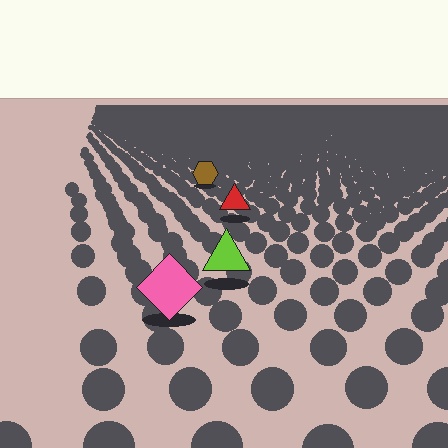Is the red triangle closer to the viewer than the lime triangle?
No. The lime triangle is closer — you can tell from the texture gradient: the ground texture is coarser near it.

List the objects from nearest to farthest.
From nearest to farthest: the pink diamond, the lime triangle, the red triangle, the brown hexagon.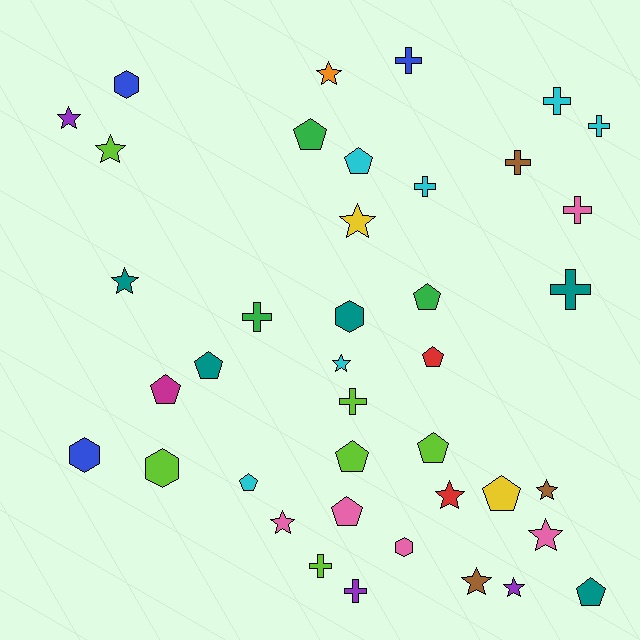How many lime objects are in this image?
There are 6 lime objects.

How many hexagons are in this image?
There are 5 hexagons.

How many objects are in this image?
There are 40 objects.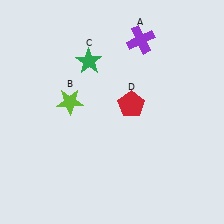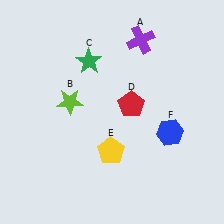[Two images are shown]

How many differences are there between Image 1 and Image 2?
There are 2 differences between the two images.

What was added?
A yellow pentagon (E), a blue hexagon (F) were added in Image 2.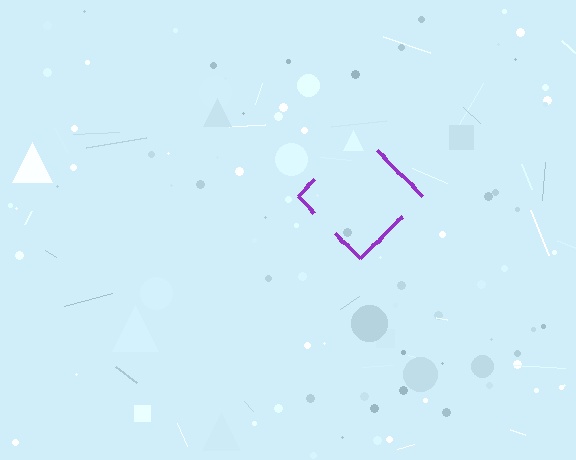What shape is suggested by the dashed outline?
The dashed outline suggests a diamond.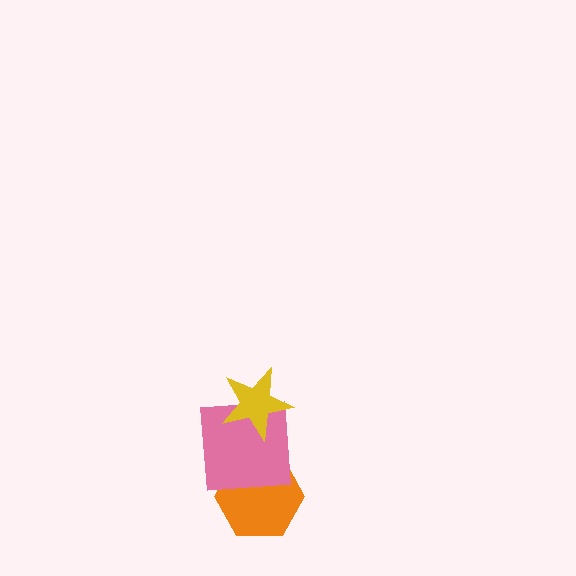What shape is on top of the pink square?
The yellow star is on top of the pink square.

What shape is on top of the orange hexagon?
The pink square is on top of the orange hexagon.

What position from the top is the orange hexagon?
The orange hexagon is 3rd from the top.